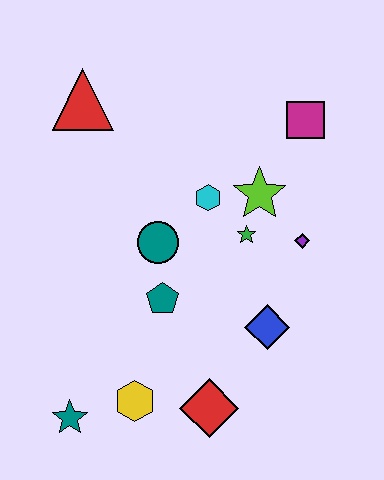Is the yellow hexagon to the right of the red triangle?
Yes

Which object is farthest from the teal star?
The magenta square is farthest from the teal star.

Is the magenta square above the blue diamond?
Yes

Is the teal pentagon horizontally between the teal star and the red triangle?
No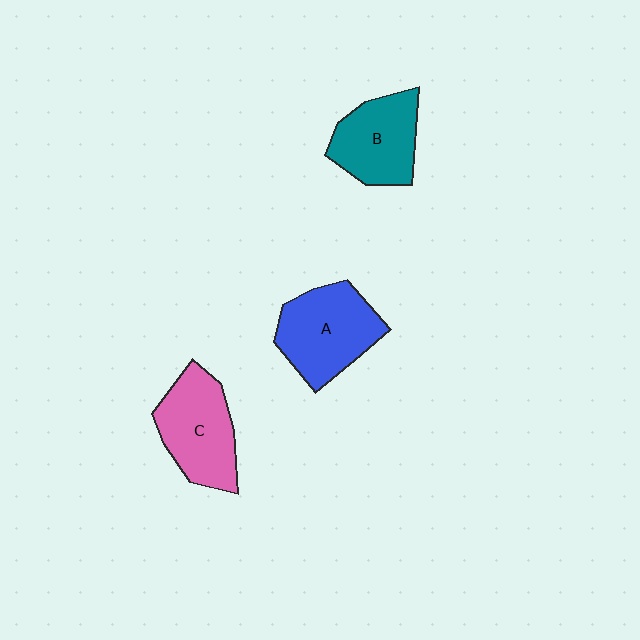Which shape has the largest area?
Shape A (blue).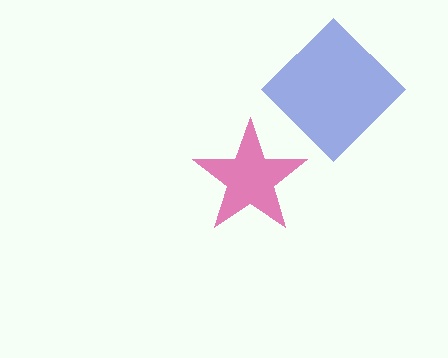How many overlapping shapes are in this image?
There are 2 overlapping shapes in the image.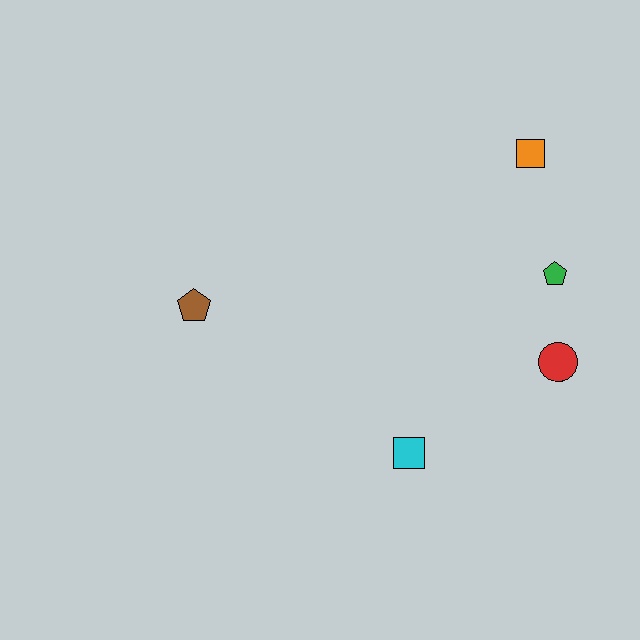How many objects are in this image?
There are 5 objects.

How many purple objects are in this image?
There are no purple objects.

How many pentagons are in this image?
There are 2 pentagons.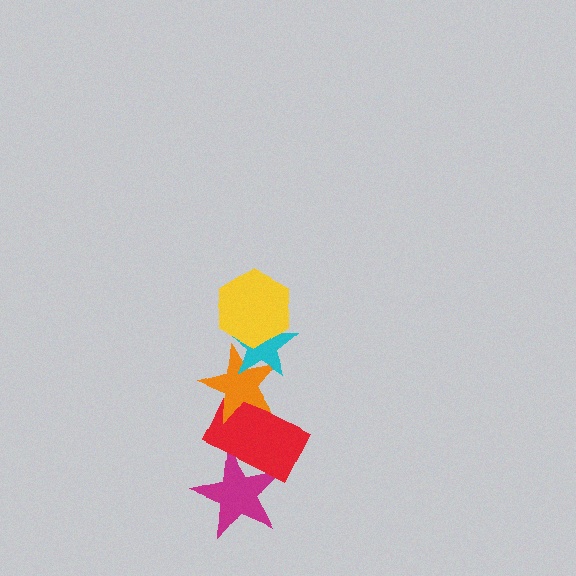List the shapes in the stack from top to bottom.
From top to bottom: the yellow hexagon, the cyan star, the orange star, the red rectangle, the magenta star.